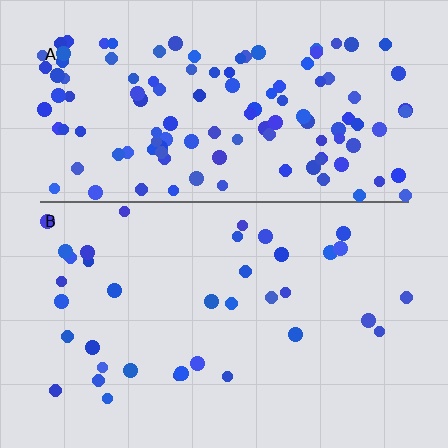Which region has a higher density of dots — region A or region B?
A (the top).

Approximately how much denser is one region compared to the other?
Approximately 3.4× — region A over region B.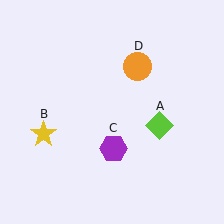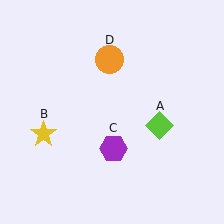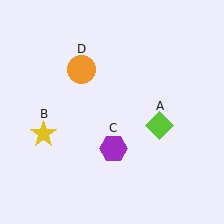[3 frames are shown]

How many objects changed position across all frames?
1 object changed position: orange circle (object D).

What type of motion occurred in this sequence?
The orange circle (object D) rotated counterclockwise around the center of the scene.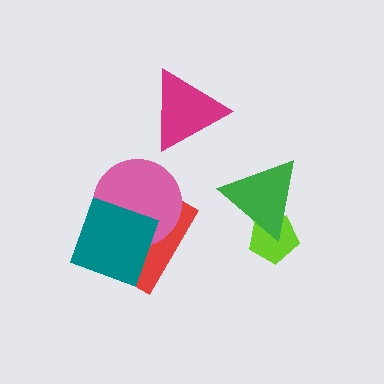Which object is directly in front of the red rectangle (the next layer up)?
The pink circle is directly in front of the red rectangle.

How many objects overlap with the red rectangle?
2 objects overlap with the red rectangle.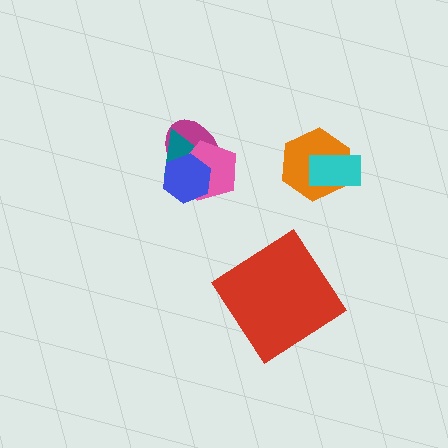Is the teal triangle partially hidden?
Yes, it is partially covered by another shape.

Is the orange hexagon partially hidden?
Yes, it is partially covered by another shape.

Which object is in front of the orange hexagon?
The cyan rectangle is in front of the orange hexagon.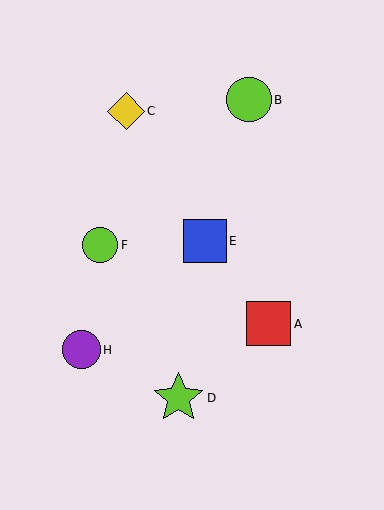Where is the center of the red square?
The center of the red square is at (269, 324).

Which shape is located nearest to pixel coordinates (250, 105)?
The lime circle (labeled B) at (249, 100) is nearest to that location.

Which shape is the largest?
The lime star (labeled D) is the largest.